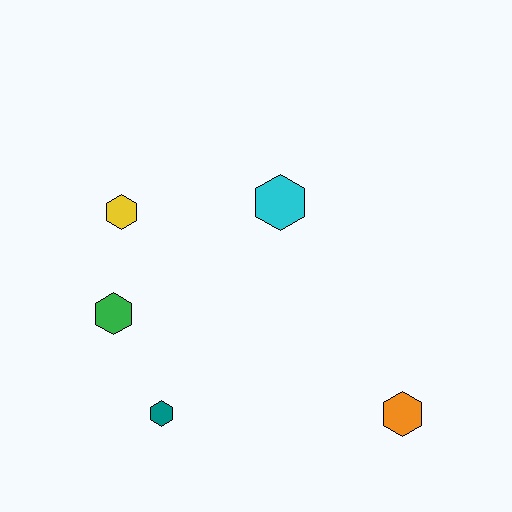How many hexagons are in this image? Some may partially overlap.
There are 5 hexagons.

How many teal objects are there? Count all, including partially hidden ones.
There is 1 teal object.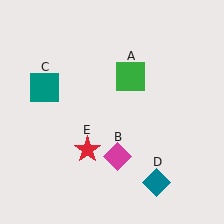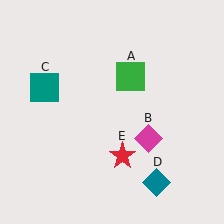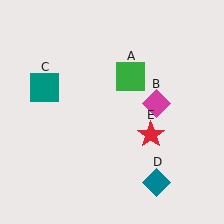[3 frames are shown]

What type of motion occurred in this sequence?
The magenta diamond (object B), red star (object E) rotated counterclockwise around the center of the scene.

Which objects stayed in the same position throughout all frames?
Green square (object A) and teal square (object C) and teal diamond (object D) remained stationary.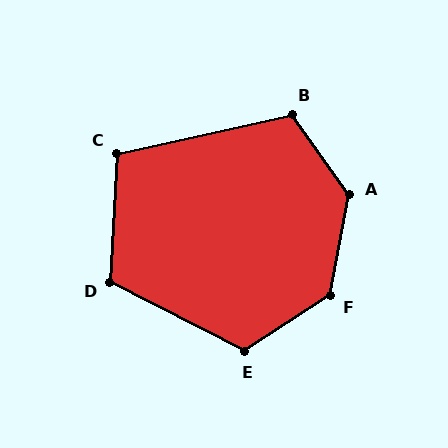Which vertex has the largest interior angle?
A, at approximately 134 degrees.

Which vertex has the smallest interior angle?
C, at approximately 106 degrees.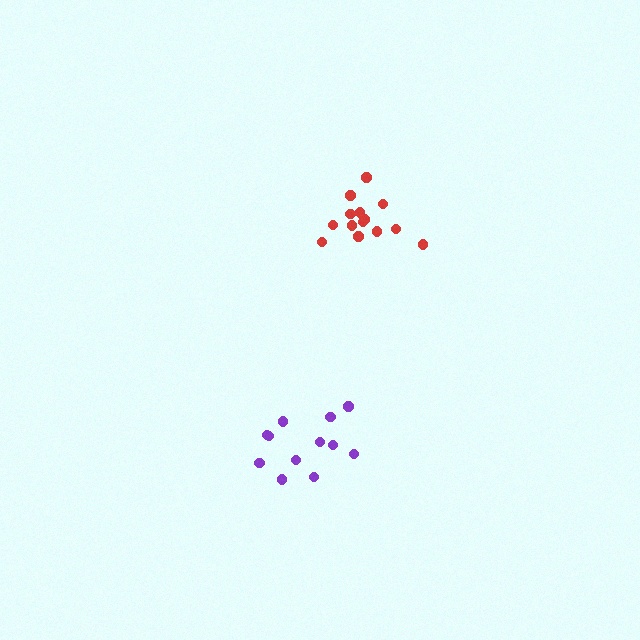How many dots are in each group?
Group 1: 12 dots, Group 2: 14 dots (26 total).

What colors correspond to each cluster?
The clusters are colored: purple, red.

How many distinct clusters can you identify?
There are 2 distinct clusters.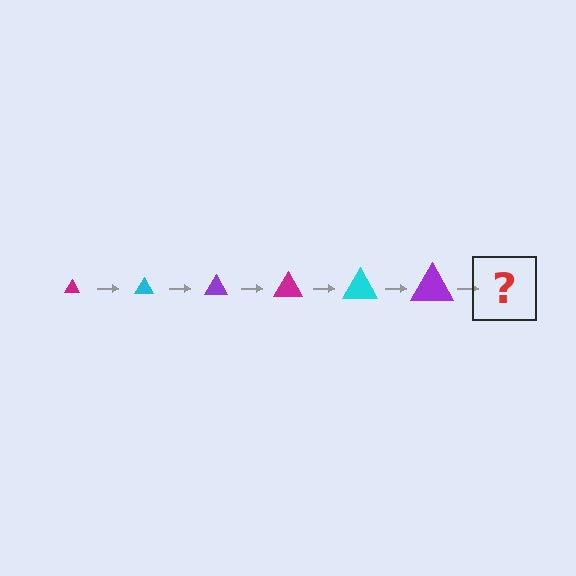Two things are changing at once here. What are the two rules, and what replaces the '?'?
The two rules are that the triangle grows larger each step and the color cycles through magenta, cyan, and purple. The '?' should be a magenta triangle, larger than the previous one.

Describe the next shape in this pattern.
It should be a magenta triangle, larger than the previous one.